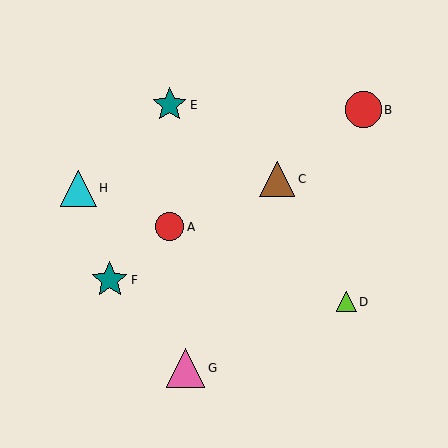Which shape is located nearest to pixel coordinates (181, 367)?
The pink triangle (labeled G) at (186, 368) is nearest to that location.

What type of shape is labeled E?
Shape E is a teal star.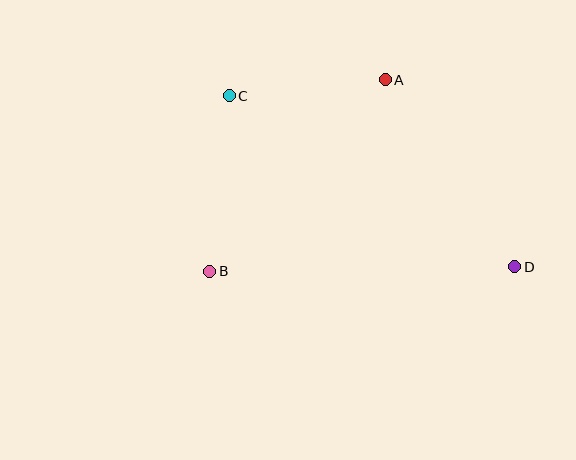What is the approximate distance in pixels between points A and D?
The distance between A and D is approximately 228 pixels.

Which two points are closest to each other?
Points A and C are closest to each other.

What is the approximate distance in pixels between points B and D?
The distance between B and D is approximately 305 pixels.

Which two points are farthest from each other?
Points C and D are farthest from each other.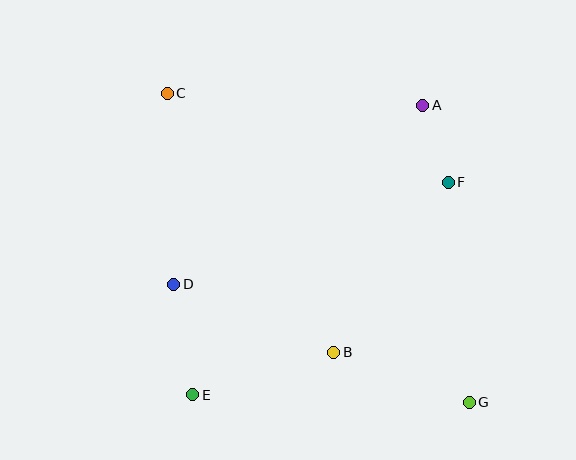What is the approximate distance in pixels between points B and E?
The distance between B and E is approximately 148 pixels.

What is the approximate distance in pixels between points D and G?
The distance between D and G is approximately 318 pixels.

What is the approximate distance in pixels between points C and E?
The distance between C and E is approximately 303 pixels.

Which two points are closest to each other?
Points A and F are closest to each other.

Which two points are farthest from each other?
Points C and G are farthest from each other.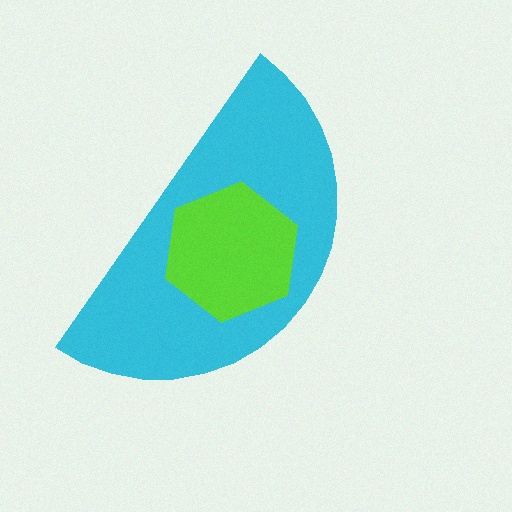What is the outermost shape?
The cyan semicircle.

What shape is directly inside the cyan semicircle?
The lime hexagon.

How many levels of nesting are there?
2.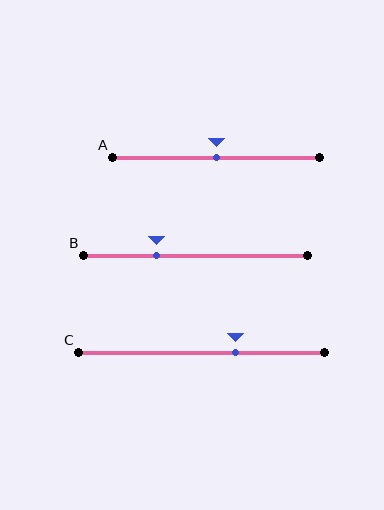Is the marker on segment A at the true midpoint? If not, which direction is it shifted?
Yes, the marker on segment A is at the true midpoint.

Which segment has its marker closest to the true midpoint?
Segment A has its marker closest to the true midpoint.